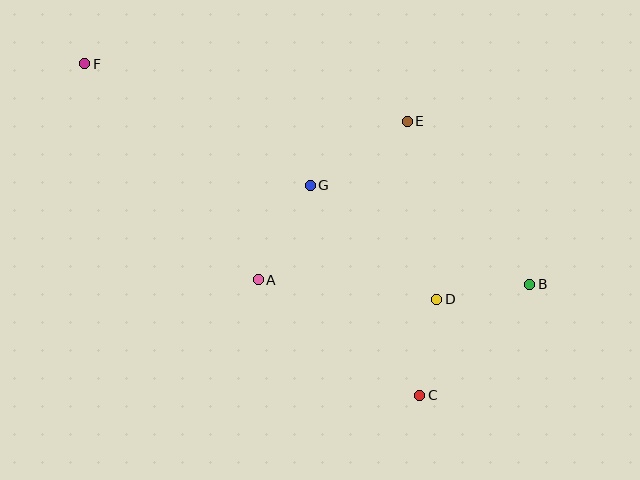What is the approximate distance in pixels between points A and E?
The distance between A and E is approximately 218 pixels.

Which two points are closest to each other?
Points B and D are closest to each other.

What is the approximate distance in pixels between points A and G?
The distance between A and G is approximately 108 pixels.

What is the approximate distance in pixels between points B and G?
The distance between B and G is approximately 240 pixels.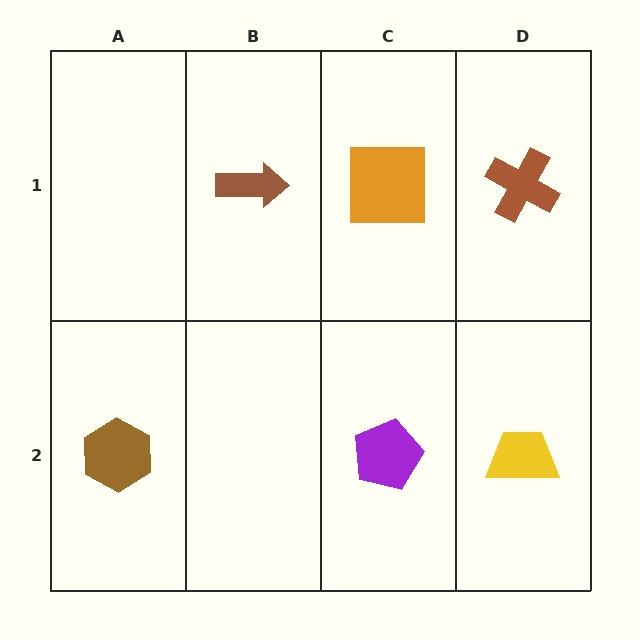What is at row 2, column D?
A yellow trapezoid.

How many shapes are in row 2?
3 shapes.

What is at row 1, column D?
A brown cross.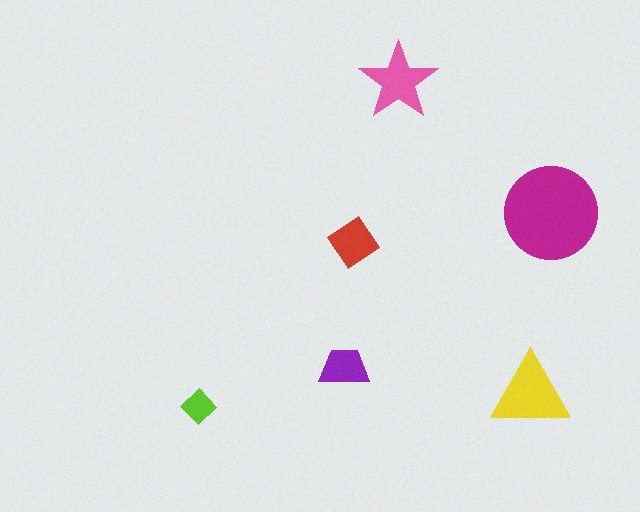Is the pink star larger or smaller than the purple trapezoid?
Larger.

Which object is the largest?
The magenta circle.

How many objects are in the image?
There are 6 objects in the image.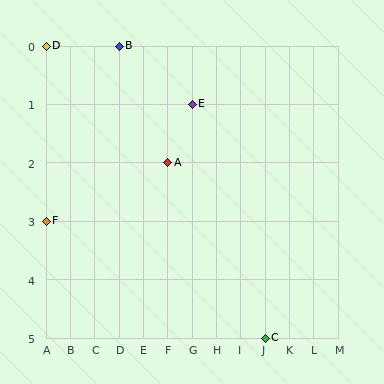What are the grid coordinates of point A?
Point A is at grid coordinates (F, 2).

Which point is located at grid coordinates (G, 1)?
Point E is at (G, 1).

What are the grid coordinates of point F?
Point F is at grid coordinates (A, 3).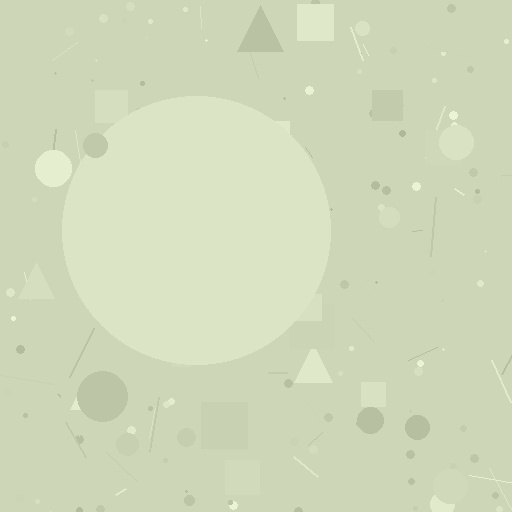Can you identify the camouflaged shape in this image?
The camouflaged shape is a circle.